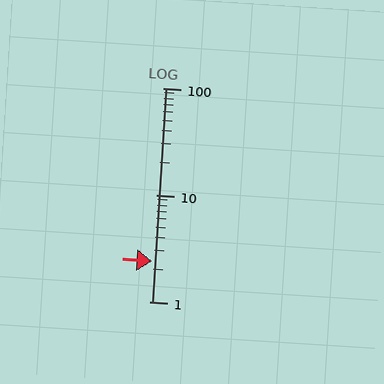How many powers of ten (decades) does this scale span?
The scale spans 2 decades, from 1 to 100.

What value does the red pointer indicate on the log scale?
The pointer indicates approximately 2.4.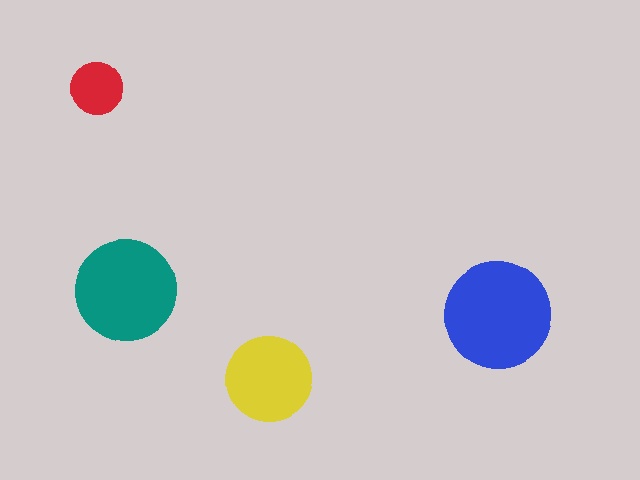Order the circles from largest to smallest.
the blue one, the teal one, the yellow one, the red one.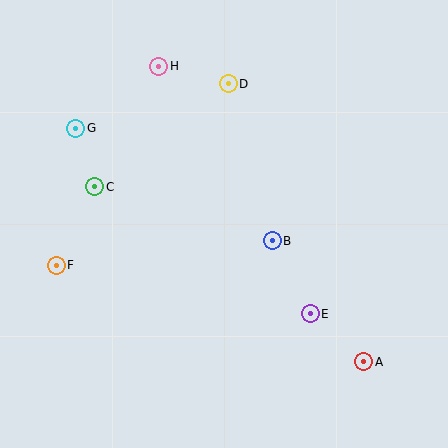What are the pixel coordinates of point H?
Point H is at (159, 66).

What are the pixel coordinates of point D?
Point D is at (228, 84).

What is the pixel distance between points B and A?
The distance between B and A is 152 pixels.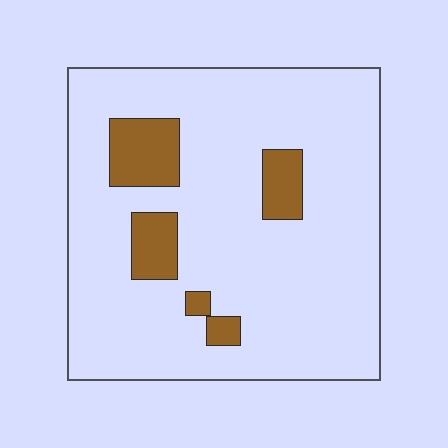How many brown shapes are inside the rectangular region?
5.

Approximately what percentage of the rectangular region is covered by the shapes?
Approximately 15%.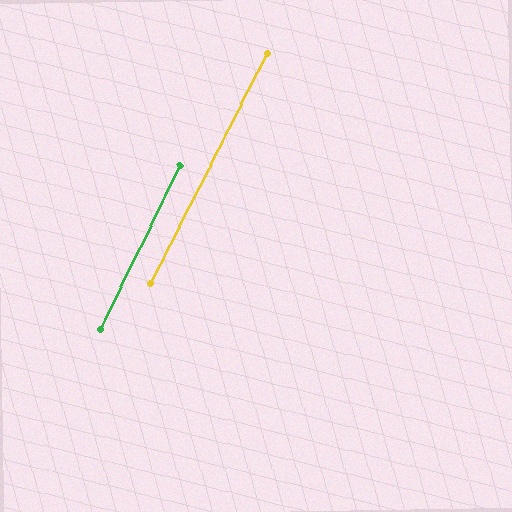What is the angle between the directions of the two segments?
Approximately 1 degree.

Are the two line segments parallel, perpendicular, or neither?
Parallel — their directions differ by only 0.7°.